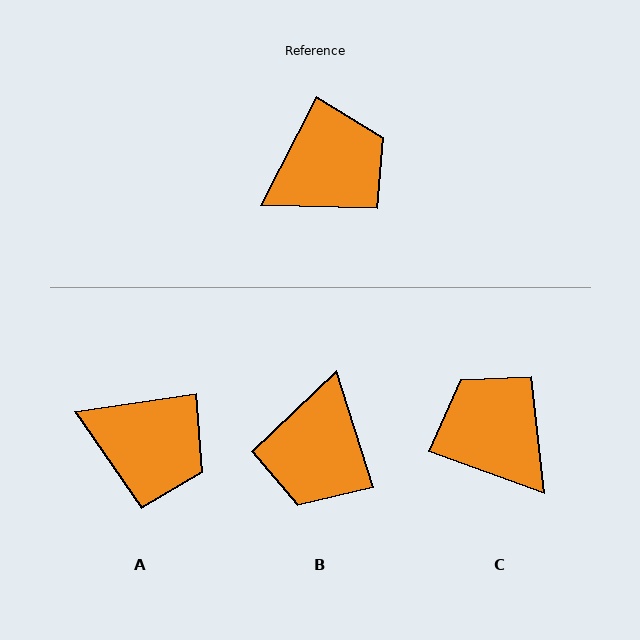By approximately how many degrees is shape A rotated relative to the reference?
Approximately 54 degrees clockwise.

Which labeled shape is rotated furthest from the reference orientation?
B, about 135 degrees away.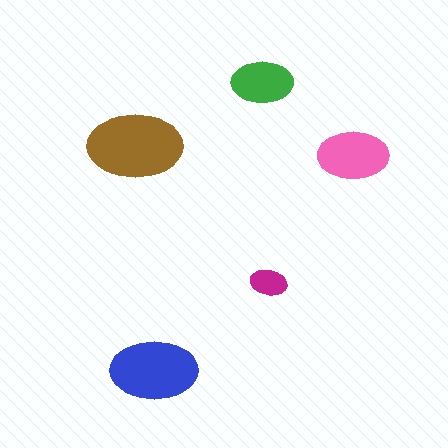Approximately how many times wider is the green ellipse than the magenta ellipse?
About 1.5 times wider.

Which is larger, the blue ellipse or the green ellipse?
The blue one.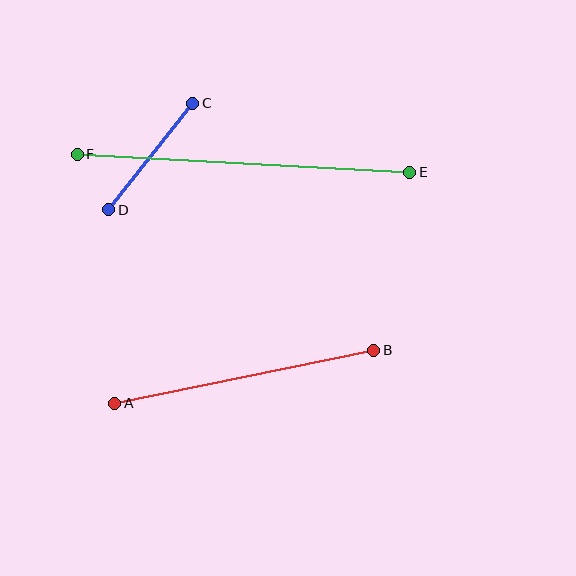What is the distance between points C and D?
The distance is approximately 136 pixels.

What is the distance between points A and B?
The distance is approximately 264 pixels.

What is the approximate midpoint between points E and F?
The midpoint is at approximately (244, 163) pixels.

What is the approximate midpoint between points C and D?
The midpoint is at approximately (151, 157) pixels.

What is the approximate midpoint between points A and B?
The midpoint is at approximately (244, 377) pixels.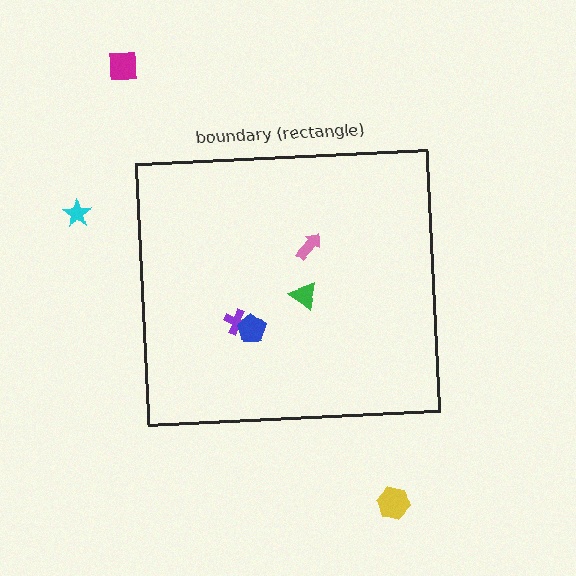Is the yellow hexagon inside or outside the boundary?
Outside.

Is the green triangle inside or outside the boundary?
Inside.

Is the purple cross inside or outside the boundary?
Inside.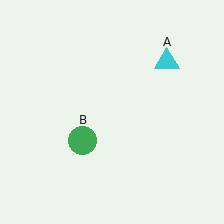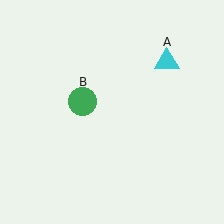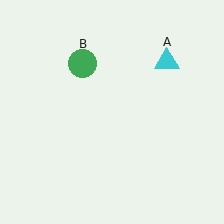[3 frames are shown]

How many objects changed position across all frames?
1 object changed position: green circle (object B).